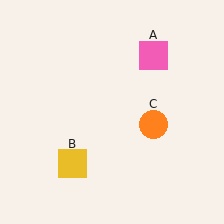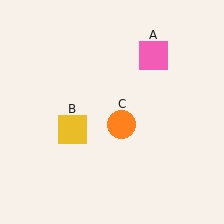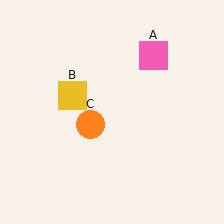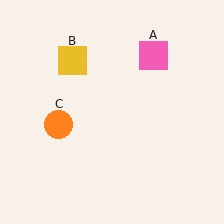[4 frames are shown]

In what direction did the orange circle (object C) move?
The orange circle (object C) moved left.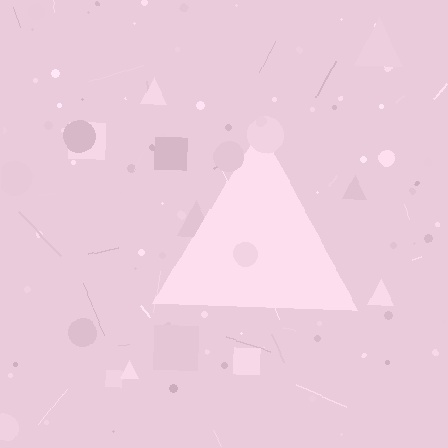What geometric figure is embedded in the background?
A triangle is embedded in the background.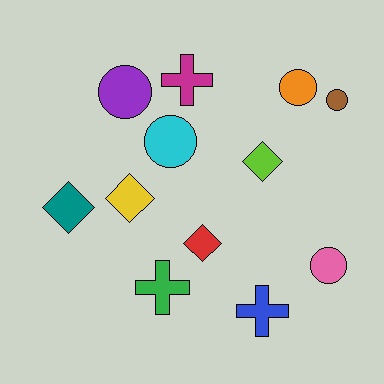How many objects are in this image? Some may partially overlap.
There are 12 objects.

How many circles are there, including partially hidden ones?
There are 5 circles.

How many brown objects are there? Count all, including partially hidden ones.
There is 1 brown object.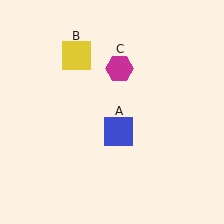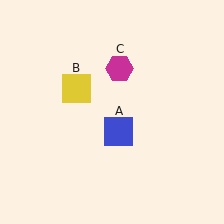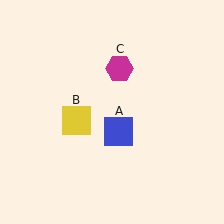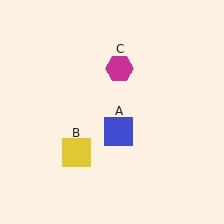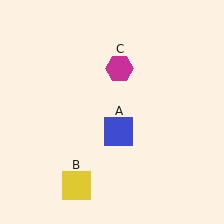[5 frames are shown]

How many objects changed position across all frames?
1 object changed position: yellow square (object B).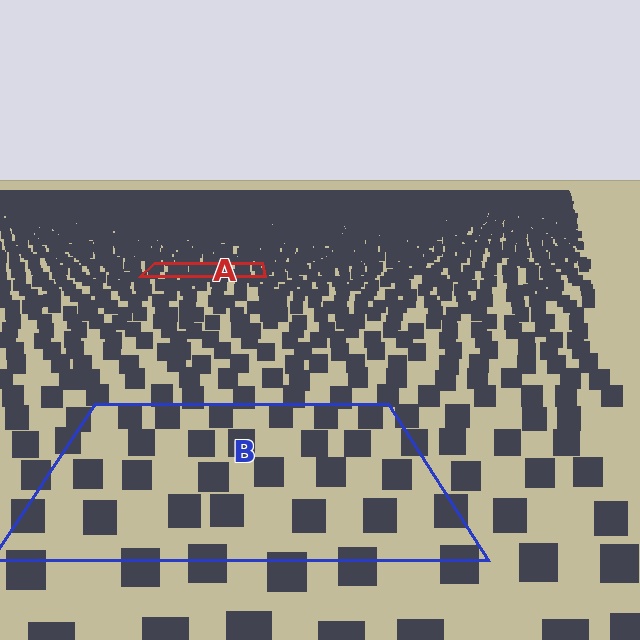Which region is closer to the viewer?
Region B is closer. The texture elements there are larger and more spread out.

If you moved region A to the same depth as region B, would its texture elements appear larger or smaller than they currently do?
They would appear larger. At a closer depth, the same texture elements are projected at a bigger on-screen size.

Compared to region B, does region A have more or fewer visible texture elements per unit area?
Region A has more texture elements per unit area — they are packed more densely because it is farther away.